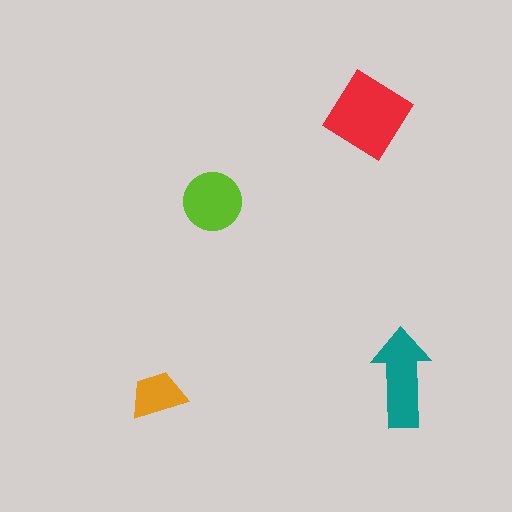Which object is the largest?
The red diamond.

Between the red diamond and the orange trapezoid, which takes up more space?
The red diamond.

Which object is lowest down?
The orange trapezoid is bottommost.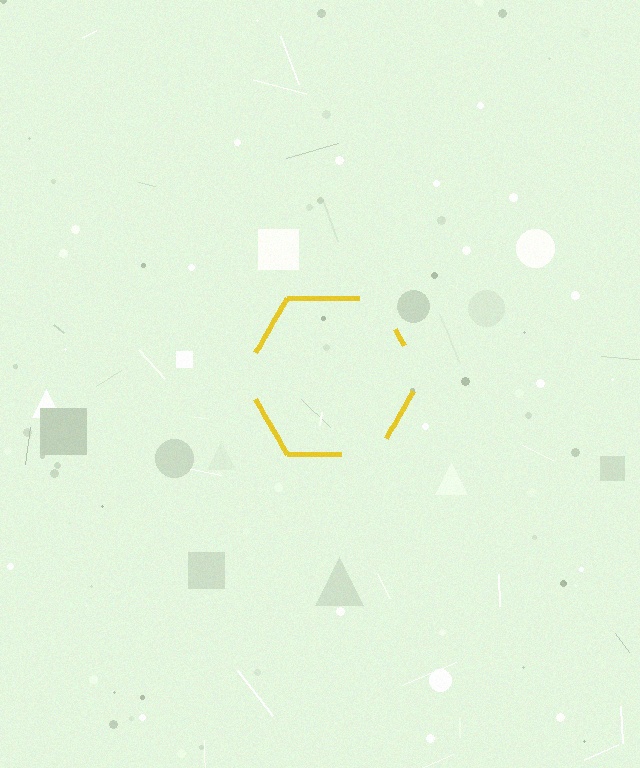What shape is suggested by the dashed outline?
The dashed outline suggests a hexagon.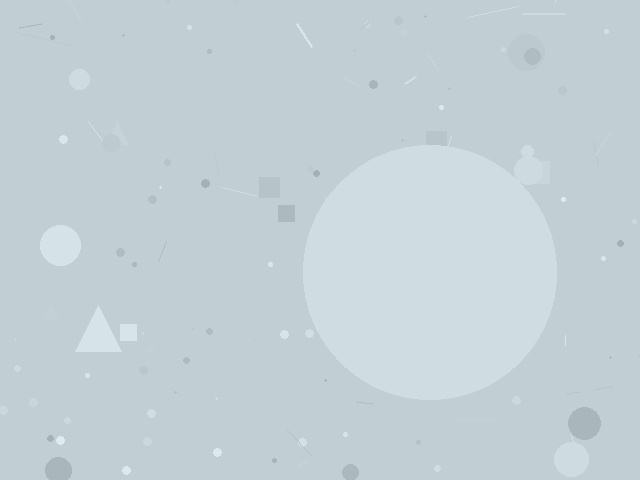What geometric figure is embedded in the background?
A circle is embedded in the background.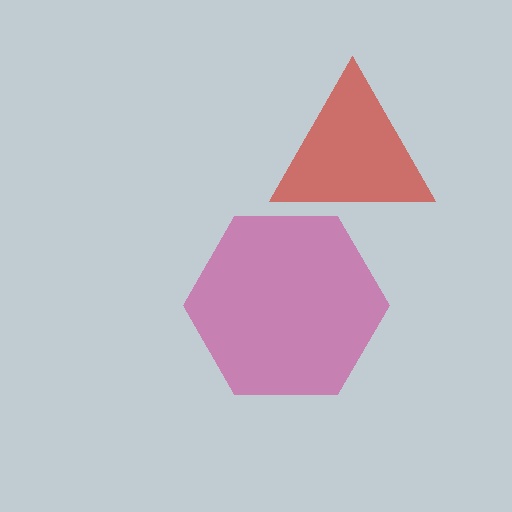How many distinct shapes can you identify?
There are 2 distinct shapes: a red triangle, a magenta hexagon.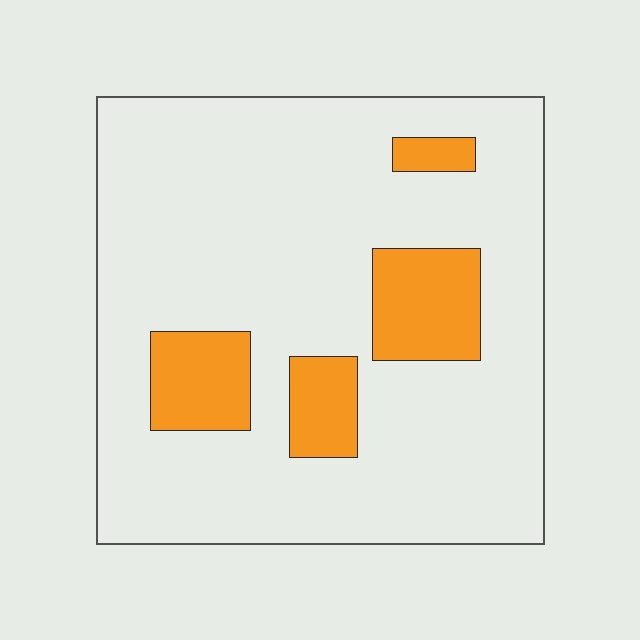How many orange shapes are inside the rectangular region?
4.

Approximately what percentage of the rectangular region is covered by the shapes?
Approximately 15%.